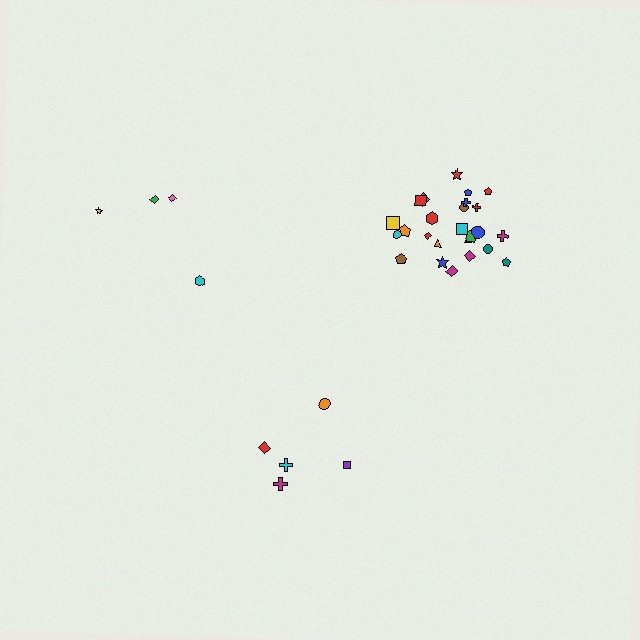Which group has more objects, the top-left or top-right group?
The top-right group.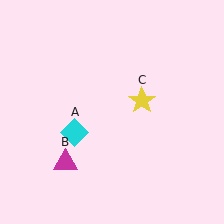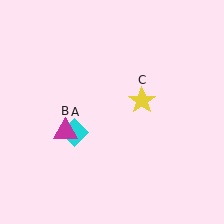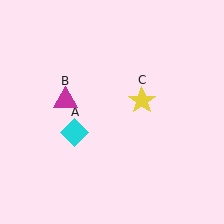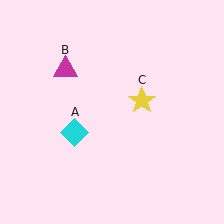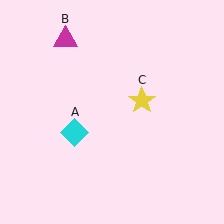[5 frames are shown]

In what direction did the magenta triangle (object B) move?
The magenta triangle (object B) moved up.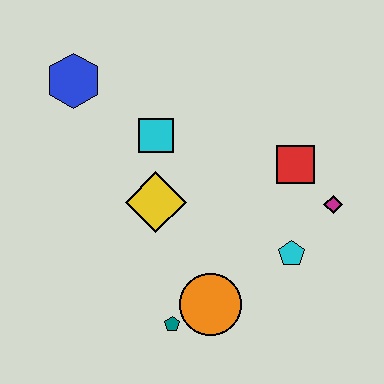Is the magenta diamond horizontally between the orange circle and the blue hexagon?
No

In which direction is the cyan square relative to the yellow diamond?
The cyan square is above the yellow diamond.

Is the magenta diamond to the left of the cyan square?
No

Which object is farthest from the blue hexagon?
The magenta diamond is farthest from the blue hexagon.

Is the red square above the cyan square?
No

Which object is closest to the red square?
The magenta diamond is closest to the red square.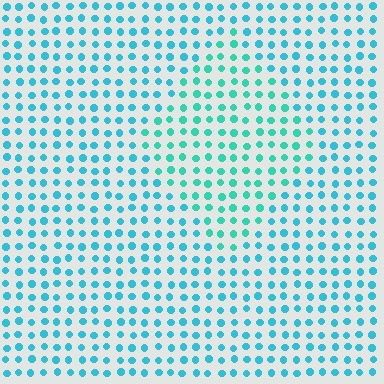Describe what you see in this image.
The image is filled with small cyan elements in a uniform arrangement. A diamond-shaped region is visible where the elements are tinted to a slightly different hue, forming a subtle color boundary.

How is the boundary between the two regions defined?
The boundary is defined purely by a slight shift in hue (about 22 degrees). Spacing, size, and orientation are identical on both sides.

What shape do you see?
I see a diamond.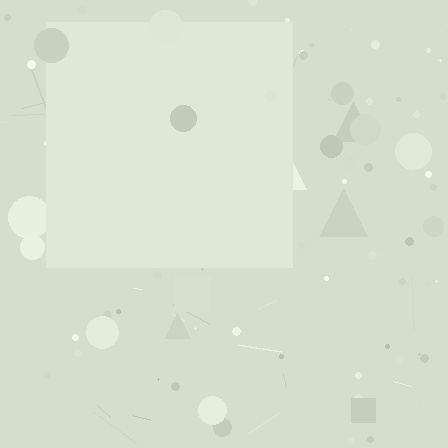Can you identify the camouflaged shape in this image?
The camouflaged shape is a square.